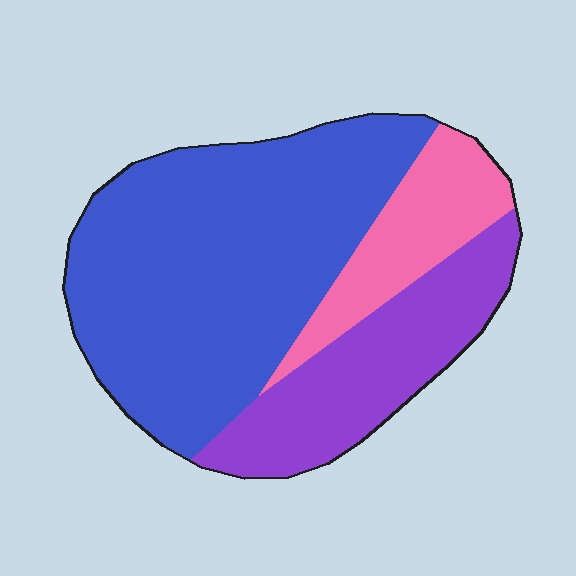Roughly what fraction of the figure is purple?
Purple takes up about one quarter (1/4) of the figure.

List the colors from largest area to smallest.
From largest to smallest: blue, purple, pink.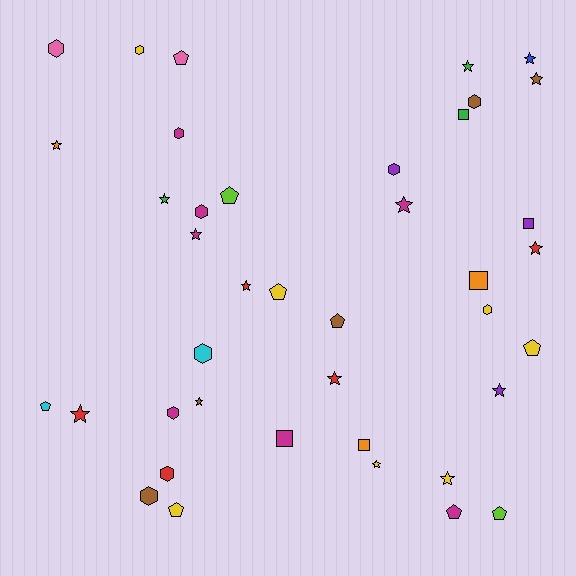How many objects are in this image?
There are 40 objects.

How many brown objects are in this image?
There are 5 brown objects.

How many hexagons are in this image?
There are 11 hexagons.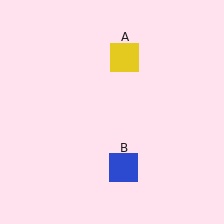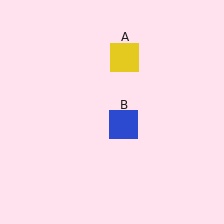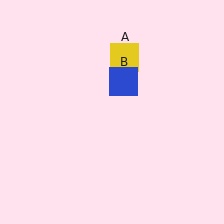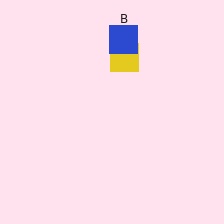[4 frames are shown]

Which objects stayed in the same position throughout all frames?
Yellow square (object A) remained stationary.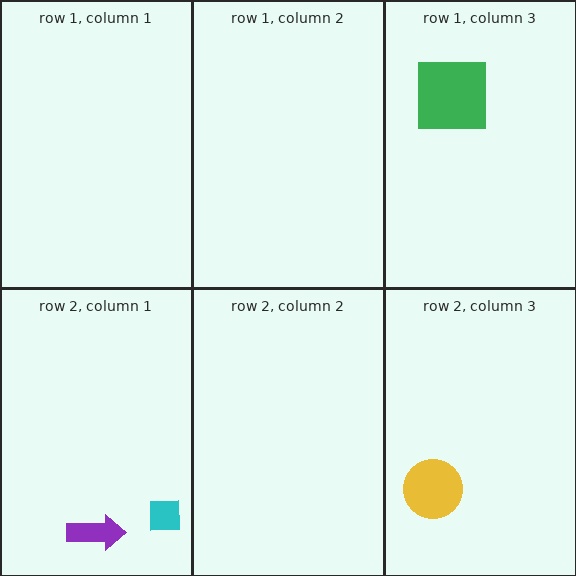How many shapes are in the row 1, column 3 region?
1.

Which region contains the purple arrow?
The row 2, column 1 region.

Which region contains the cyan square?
The row 2, column 1 region.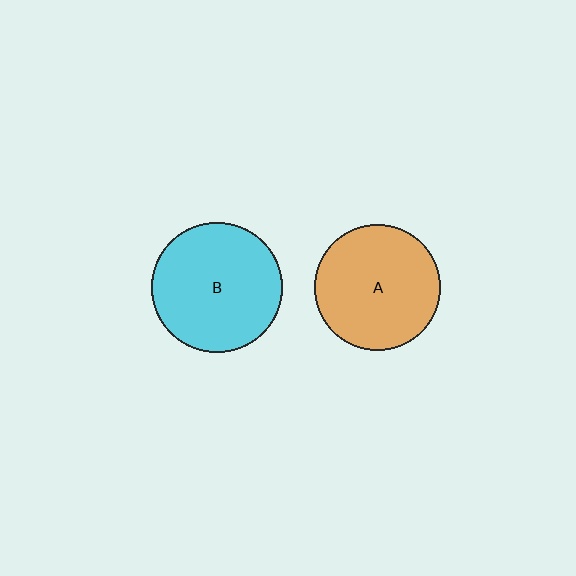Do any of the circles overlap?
No, none of the circles overlap.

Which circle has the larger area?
Circle B (cyan).